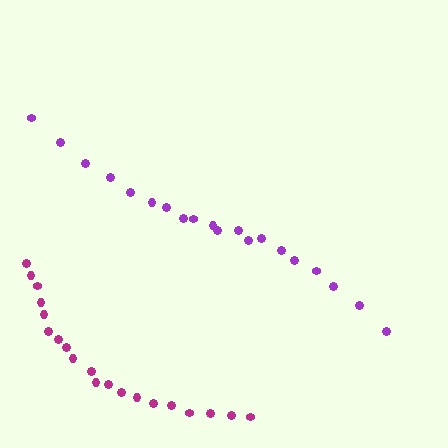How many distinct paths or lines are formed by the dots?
There are 2 distinct paths.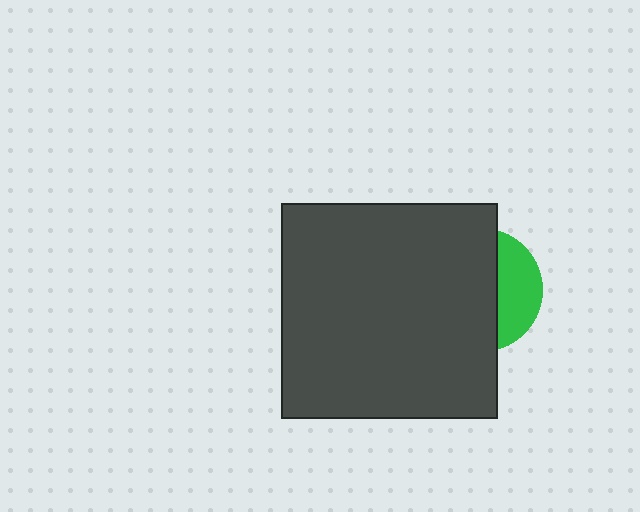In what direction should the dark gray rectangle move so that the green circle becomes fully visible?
The dark gray rectangle should move left. That is the shortest direction to clear the overlap and leave the green circle fully visible.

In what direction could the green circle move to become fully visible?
The green circle could move right. That would shift it out from behind the dark gray rectangle entirely.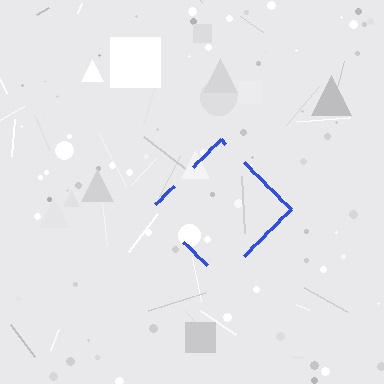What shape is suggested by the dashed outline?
The dashed outline suggests a diamond.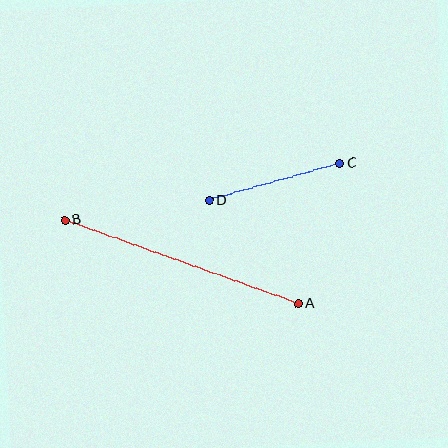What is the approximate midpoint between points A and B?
The midpoint is at approximately (182, 262) pixels.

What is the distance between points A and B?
The distance is approximately 248 pixels.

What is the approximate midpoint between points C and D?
The midpoint is at approximately (274, 182) pixels.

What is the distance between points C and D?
The distance is approximately 136 pixels.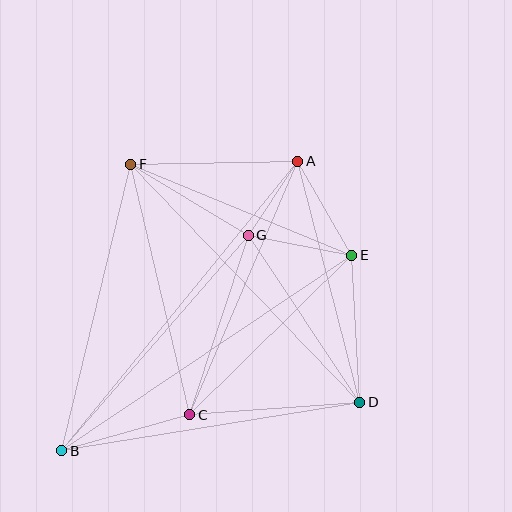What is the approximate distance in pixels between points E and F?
The distance between E and F is approximately 239 pixels.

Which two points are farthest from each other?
Points A and B are farthest from each other.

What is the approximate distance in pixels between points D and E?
The distance between D and E is approximately 148 pixels.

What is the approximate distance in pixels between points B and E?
The distance between B and E is approximately 350 pixels.